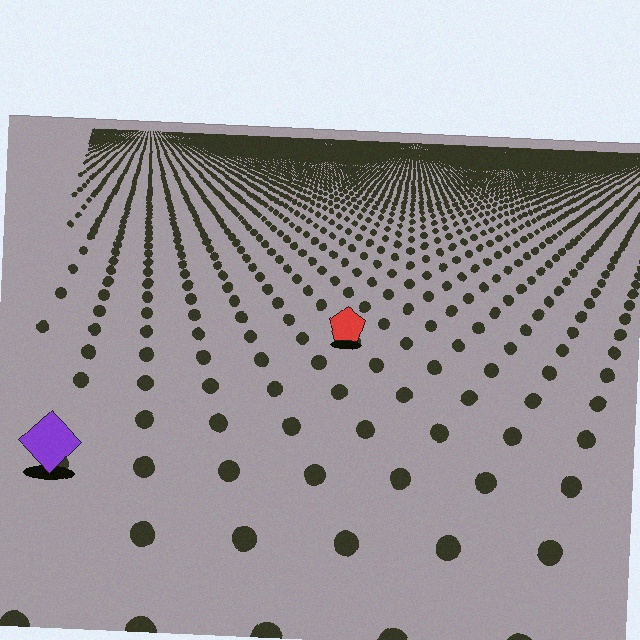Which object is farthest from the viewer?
The red pentagon is farthest from the viewer. It appears smaller and the ground texture around it is denser.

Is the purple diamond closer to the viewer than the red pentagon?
Yes. The purple diamond is closer — you can tell from the texture gradient: the ground texture is coarser near it.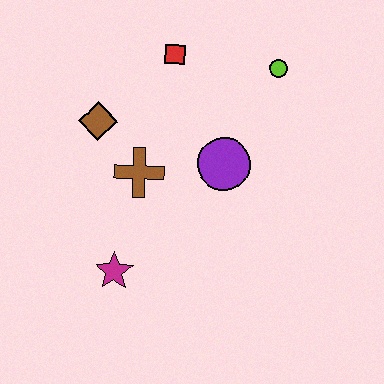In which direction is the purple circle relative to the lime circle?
The purple circle is below the lime circle.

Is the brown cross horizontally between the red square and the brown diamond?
Yes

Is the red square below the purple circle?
No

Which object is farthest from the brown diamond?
The lime circle is farthest from the brown diamond.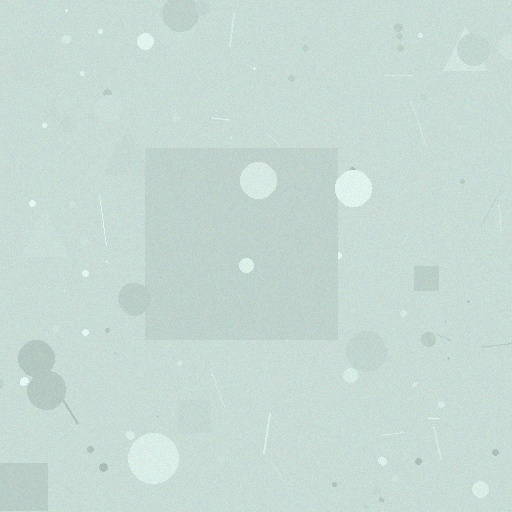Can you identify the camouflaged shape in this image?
The camouflaged shape is a square.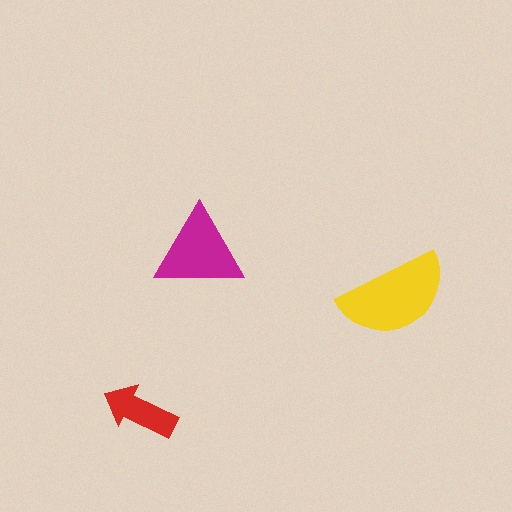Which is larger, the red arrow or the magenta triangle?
The magenta triangle.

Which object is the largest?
The yellow semicircle.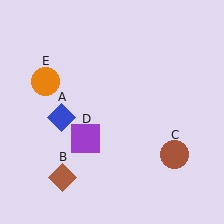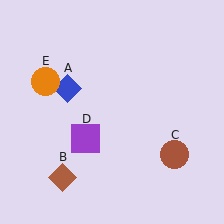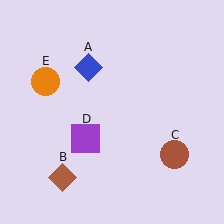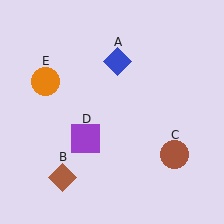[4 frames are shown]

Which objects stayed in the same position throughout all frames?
Brown diamond (object B) and brown circle (object C) and purple square (object D) and orange circle (object E) remained stationary.